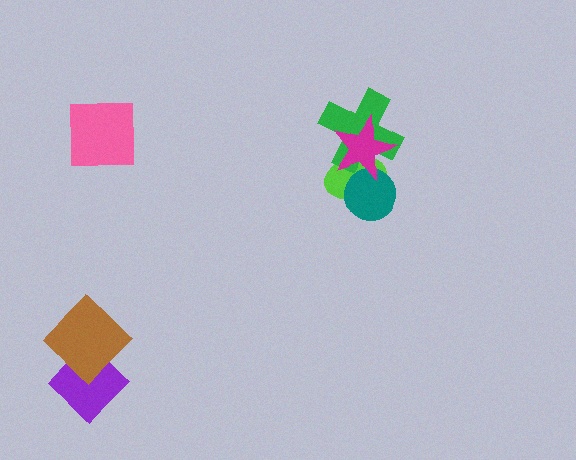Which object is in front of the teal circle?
The magenta star is in front of the teal circle.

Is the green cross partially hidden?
Yes, it is partially covered by another shape.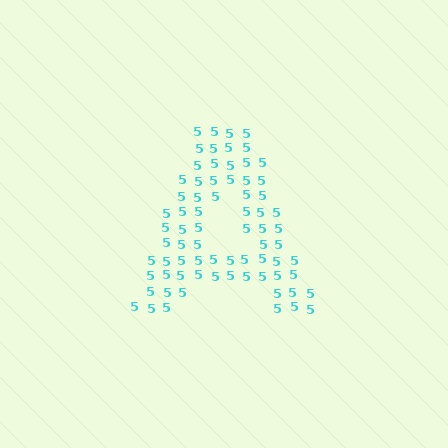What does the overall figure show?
The overall figure shows the letter A.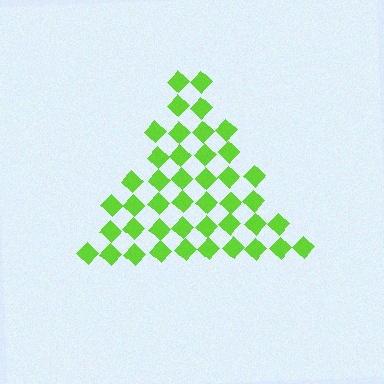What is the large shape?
The large shape is a triangle.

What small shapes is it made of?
It is made of small diamonds.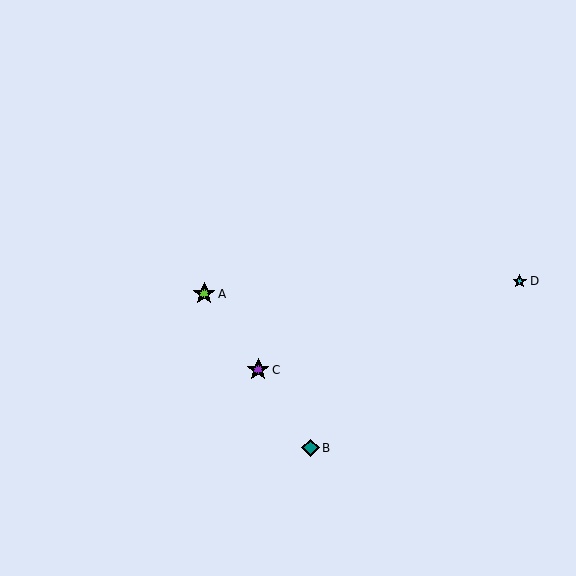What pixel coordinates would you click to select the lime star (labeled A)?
Click at (204, 294) to select the lime star A.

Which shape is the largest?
The purple star (labeled C) is the largest.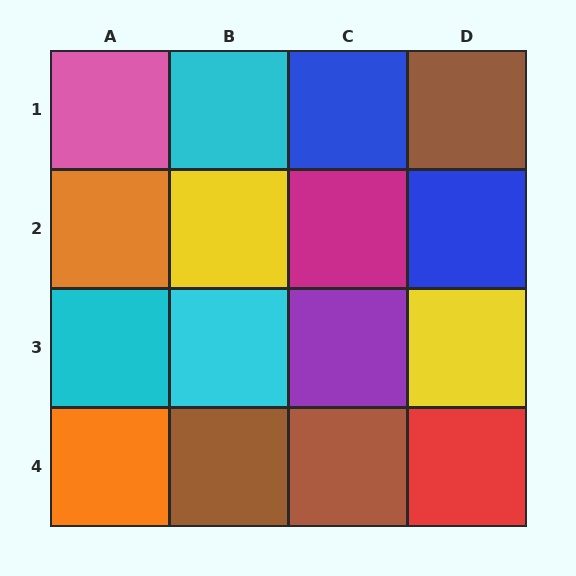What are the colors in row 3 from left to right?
Cyan, cyan, purple, yellow.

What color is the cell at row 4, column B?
Brown.